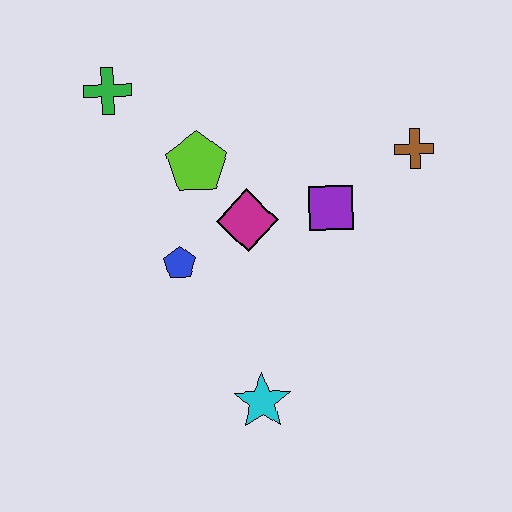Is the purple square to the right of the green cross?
Yes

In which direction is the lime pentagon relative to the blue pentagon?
The lime pentagon is above the blue pentagon.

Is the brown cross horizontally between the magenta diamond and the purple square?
No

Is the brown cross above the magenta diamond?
Yes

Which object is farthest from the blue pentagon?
The brown cross is farthest from the blue pentagon.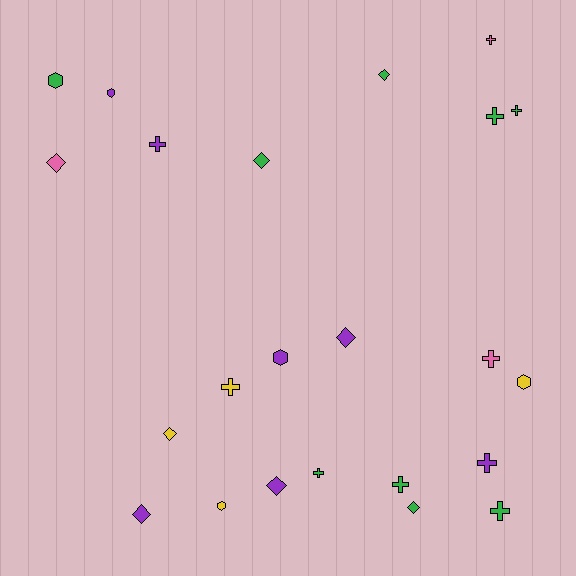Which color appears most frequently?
Green, with 9 objects.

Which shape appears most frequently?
Cross, with 10 objects.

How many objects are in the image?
There are 23 objects.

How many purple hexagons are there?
There are 2 purple hexagons.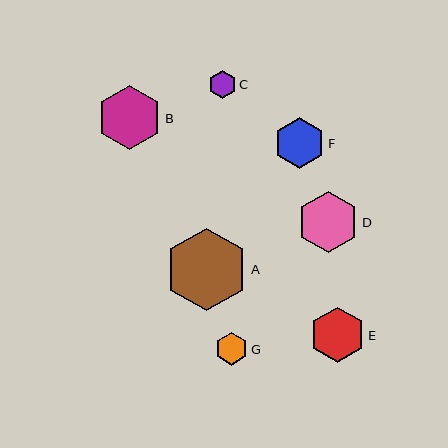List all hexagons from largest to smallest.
From largest to smallest: A, B, D, E, F, G, C.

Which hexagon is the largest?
Hexagon A is the largest with a size of approximately 82 pixels.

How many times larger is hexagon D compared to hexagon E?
Hexagon D is approximately 1.1 times the size of hexagon E.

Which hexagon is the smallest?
Hexagon C is the smallest with a size of approximately 28 pixels.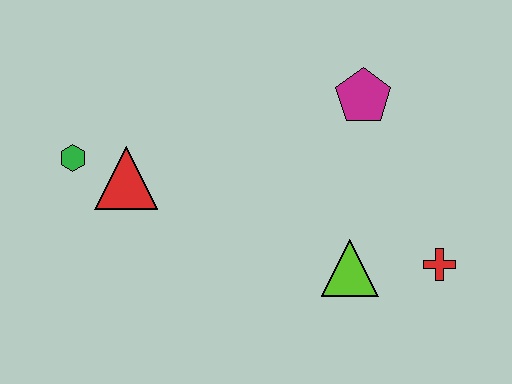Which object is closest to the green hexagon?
The red triangle is closest to the green hexagon.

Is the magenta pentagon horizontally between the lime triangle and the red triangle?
No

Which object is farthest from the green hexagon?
The red cross is farthest from the green hexagon.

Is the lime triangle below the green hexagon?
Yes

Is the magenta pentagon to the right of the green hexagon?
Yes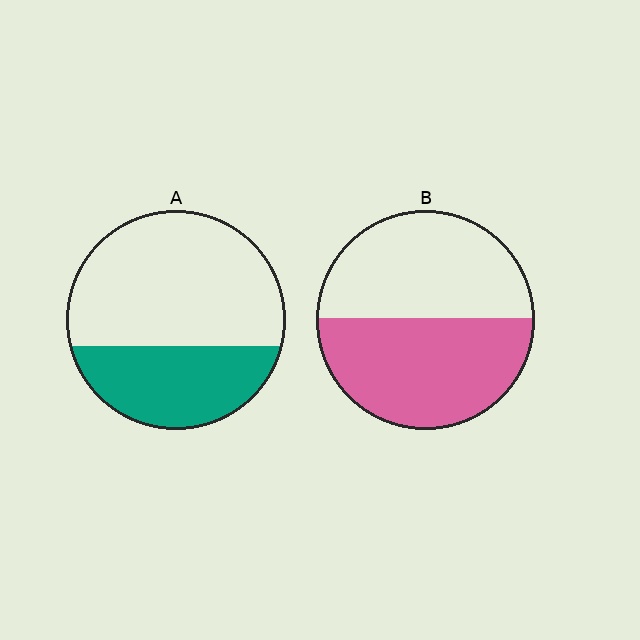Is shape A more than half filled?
No.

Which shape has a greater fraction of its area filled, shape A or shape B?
Shape B.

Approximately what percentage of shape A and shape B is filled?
A is approximately 35% and B is approximately 50%.